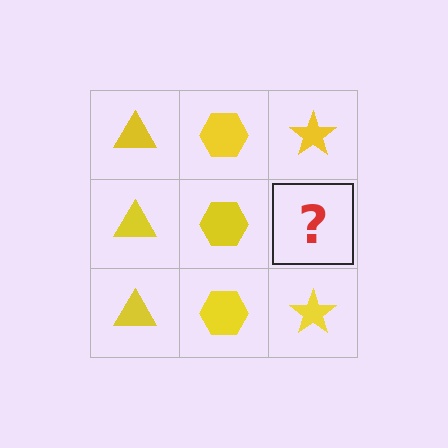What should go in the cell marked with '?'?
The missing cell should contain a yellow star.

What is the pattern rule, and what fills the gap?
The rule is that each column has a consistent shape. The gap should be filled with a yellow star.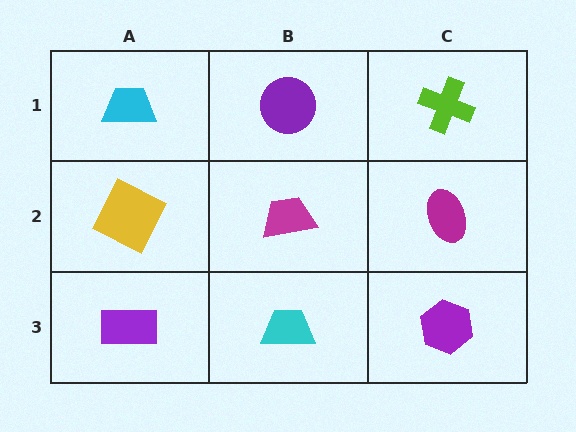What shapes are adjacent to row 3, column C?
A magenta ellipse (row 2, column C), a cyan trapezoid (row 3, column B).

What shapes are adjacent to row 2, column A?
A cyan trapezoid (row 1, column A), a purple rectangle (row 3, column A), a magenta trapezoid (row 2, column B).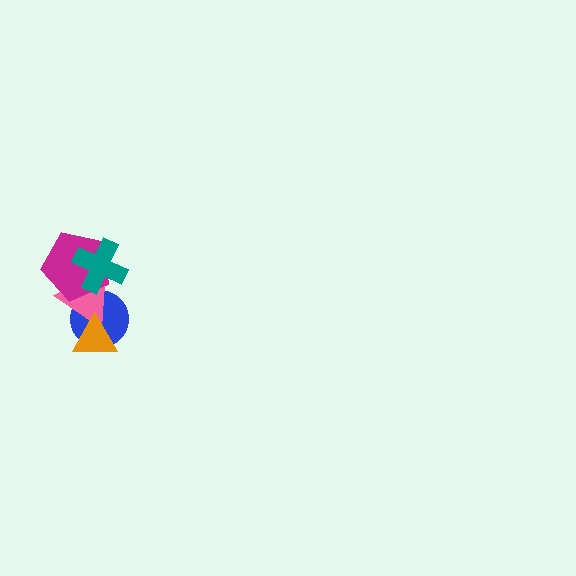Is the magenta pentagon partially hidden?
Yes, it is partially covered by another shape.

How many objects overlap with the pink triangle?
4 objects overlap with the pink triangle.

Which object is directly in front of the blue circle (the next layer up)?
The pink triangle is directly in front of the blue circle.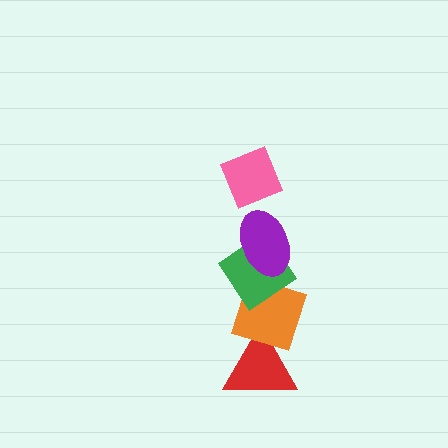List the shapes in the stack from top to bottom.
From top to bottom: the pink diamond, the purple ellipse, the green diamond, the orange diamond, the red triangle.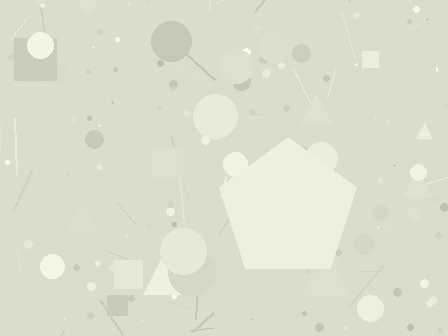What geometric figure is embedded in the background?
A pentagon is embedded in the background.